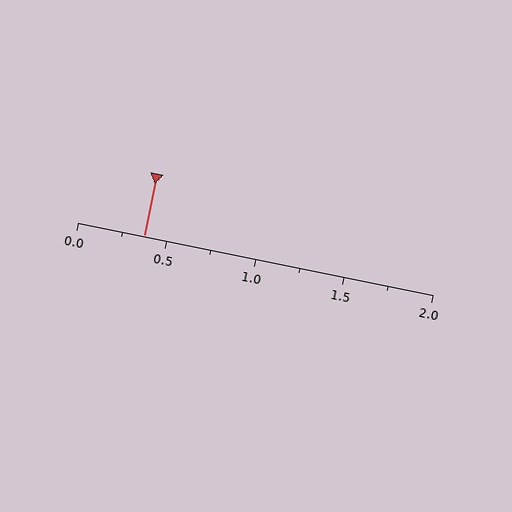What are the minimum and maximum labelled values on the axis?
The axis runs from 0.0 to 2.0.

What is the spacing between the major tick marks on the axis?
The major ticks are spaced 0.5 apart.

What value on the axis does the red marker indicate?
The marker indicates approximately 0.38.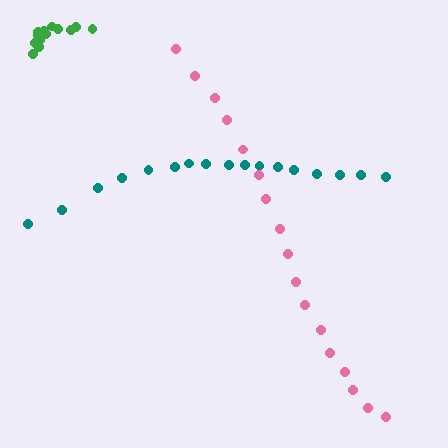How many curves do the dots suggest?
There are 3 distinct paths.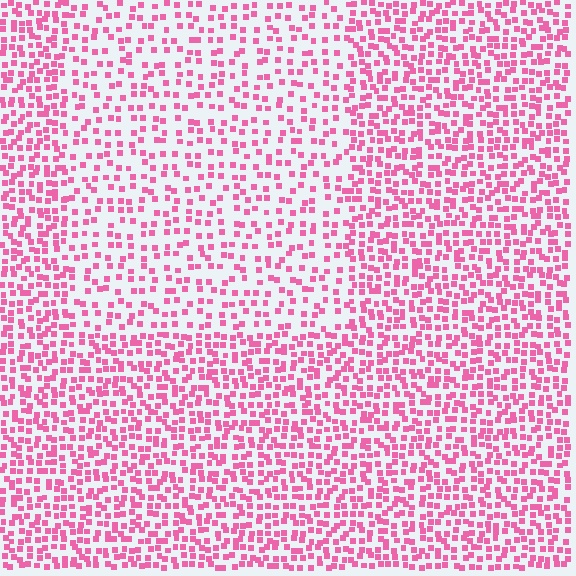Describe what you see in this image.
The image contains small pink elements arranged at two different densities. A rectangle-shaped region is visible where the elements are less densely packed than the surrounding area.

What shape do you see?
I see a rectangle.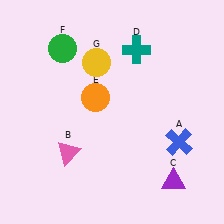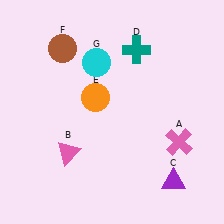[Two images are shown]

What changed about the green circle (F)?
In Image 1, F is green. In Image 2, it changed to brown.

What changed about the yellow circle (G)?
In Image 1, G is yellow. In Image 2, it changed to cyan.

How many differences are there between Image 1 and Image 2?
There are 3 differences between the two images.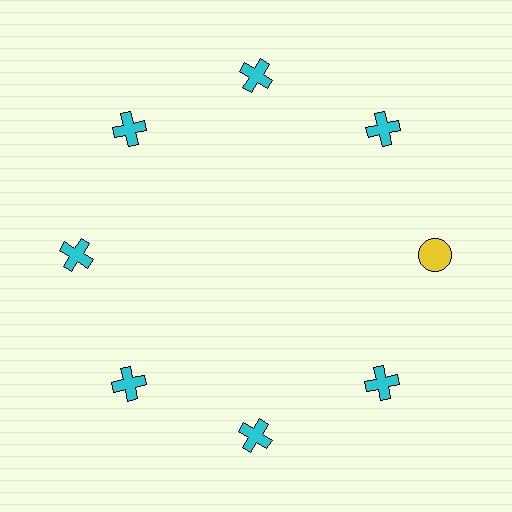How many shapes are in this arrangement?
There are 8 shapes arranged in a ring pattern.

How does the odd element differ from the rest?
It differs in both color (yellow instead of cyan) and shape (circle instead of cross).